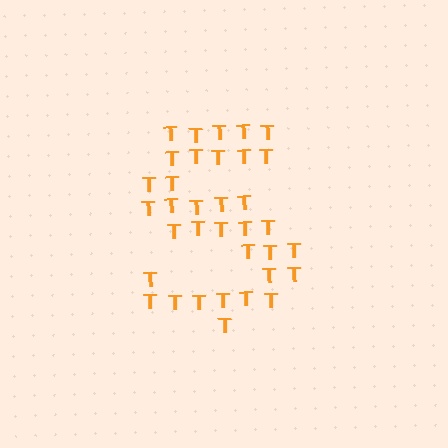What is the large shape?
The large shape is the letter S.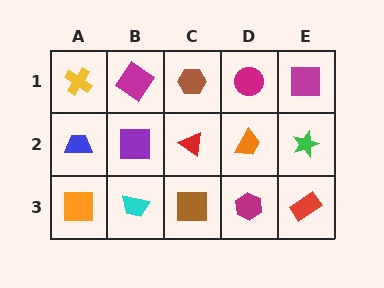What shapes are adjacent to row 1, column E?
A green star (row 2, column E), a magenta circle (row 1, column D).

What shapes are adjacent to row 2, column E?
A magenta square (row 1, column E), a red rectangle (row 3, column E), an orange trapezoid (row 2, column D).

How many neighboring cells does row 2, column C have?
4.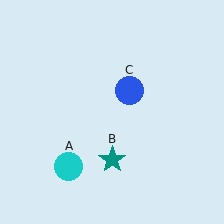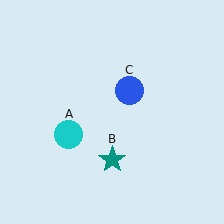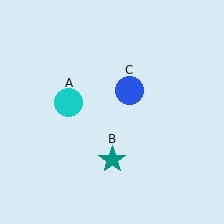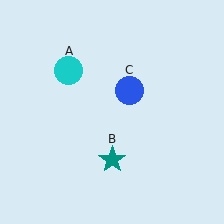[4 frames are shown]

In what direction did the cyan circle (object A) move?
The cyan circle (object A) moved up.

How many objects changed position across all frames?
1 object changed position: cyan circle (object A).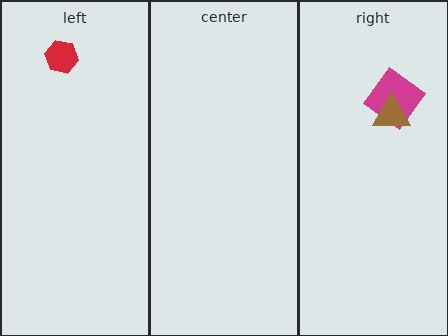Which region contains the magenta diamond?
The right region.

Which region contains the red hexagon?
The left region.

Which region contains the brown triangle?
The right region.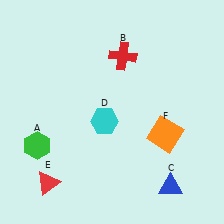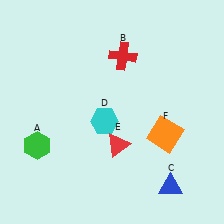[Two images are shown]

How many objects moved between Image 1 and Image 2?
1 object moved between the two images.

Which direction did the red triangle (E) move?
The red triangle (E) moved right.